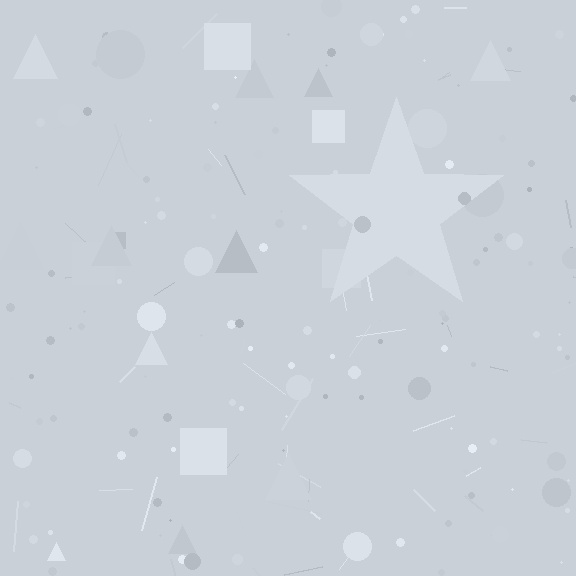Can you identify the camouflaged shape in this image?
The camouflaged shape is a star.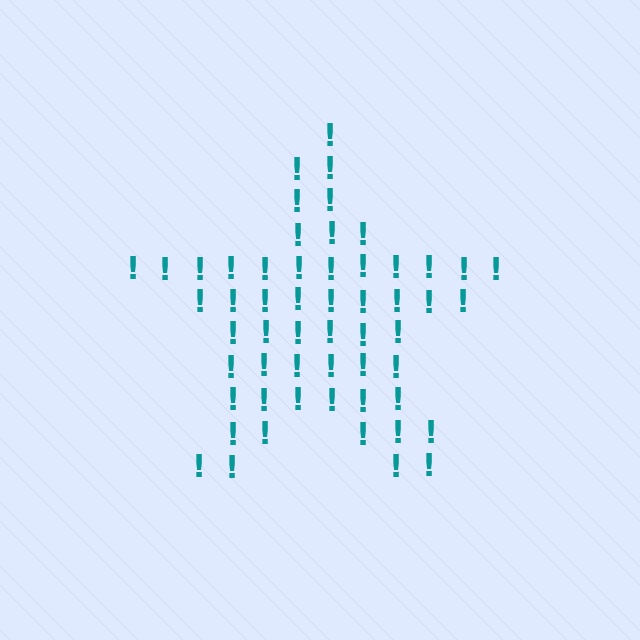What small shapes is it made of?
It is made of small exclamation marks.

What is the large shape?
The large shape is a star.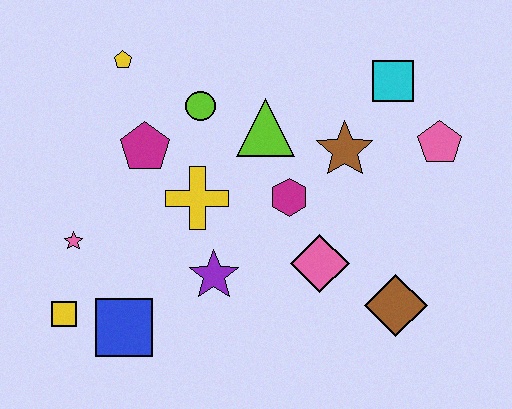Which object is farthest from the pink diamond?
The yellow pentagon is farthest from the pink diamond.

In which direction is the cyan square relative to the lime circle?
The cyan square is to the right of the lime circle.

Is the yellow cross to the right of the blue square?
Yes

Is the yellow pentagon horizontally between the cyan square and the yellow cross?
No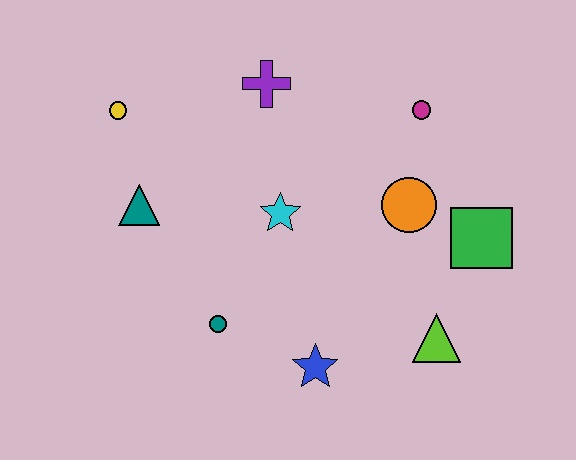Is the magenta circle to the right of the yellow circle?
Yes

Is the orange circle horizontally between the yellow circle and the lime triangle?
Yes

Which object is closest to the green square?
The orange circle is closest to the green square.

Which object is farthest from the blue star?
The yellow circle is farthest from the blue star.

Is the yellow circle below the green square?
No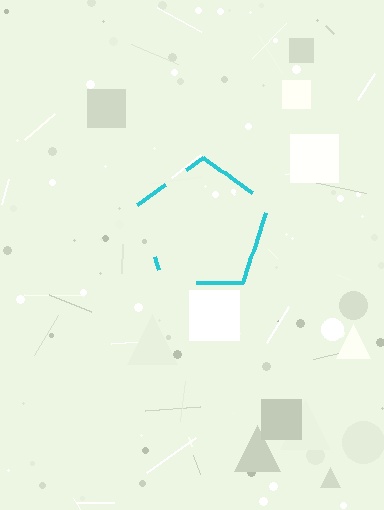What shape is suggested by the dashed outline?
The dashed outline suggests a pentagon.